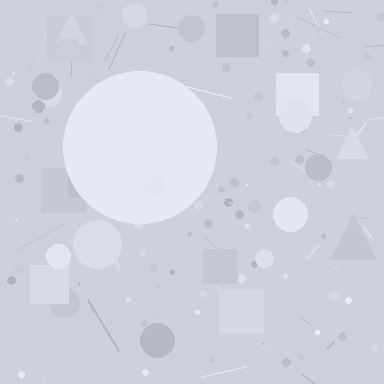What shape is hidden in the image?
A circle is hidden in the image.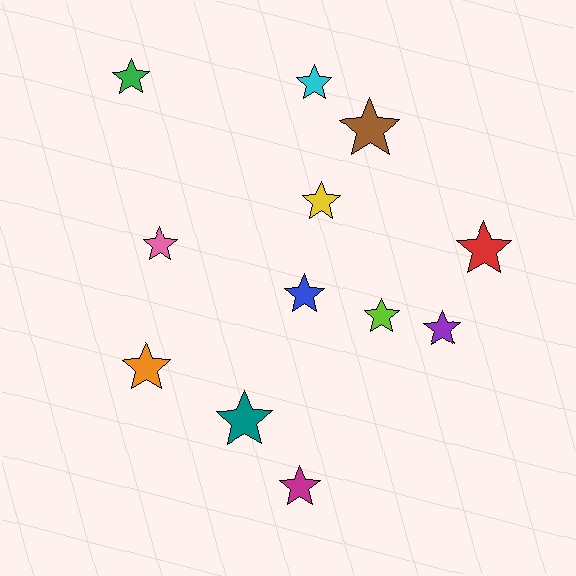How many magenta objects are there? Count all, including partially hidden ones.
There is 1 magenta object.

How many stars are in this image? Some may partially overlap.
There are 12 stars.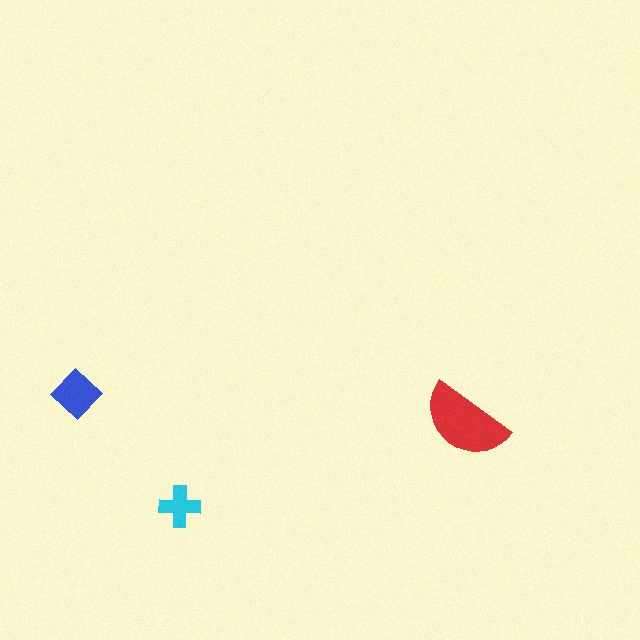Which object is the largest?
The red semicircle.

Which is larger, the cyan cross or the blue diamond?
The blue diamond.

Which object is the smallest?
The cyan cross.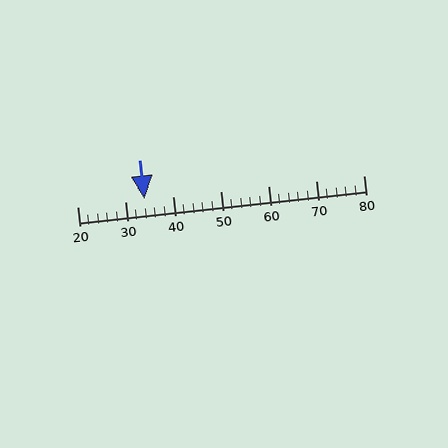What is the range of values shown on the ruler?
The ruler shows values from 20 to 80.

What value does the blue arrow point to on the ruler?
The blue arrow points to approximately 34.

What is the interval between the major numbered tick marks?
The major tick marks are spaced 10 units apart.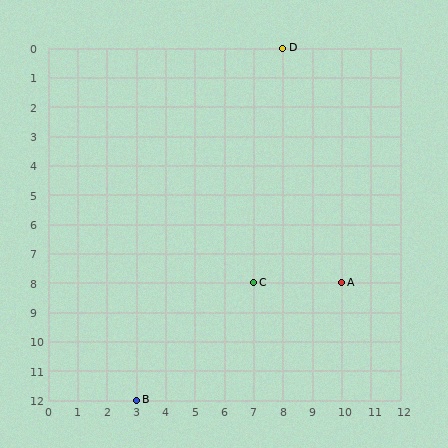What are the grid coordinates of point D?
Point D is at grid coordinates (8, 0).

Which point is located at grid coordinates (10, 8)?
Point A is at (10, 8).